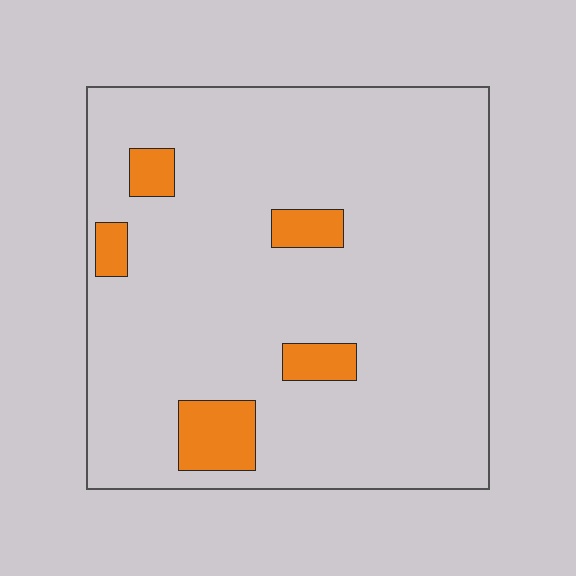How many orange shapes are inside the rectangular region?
5.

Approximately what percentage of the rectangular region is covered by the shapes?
Approximately 10%.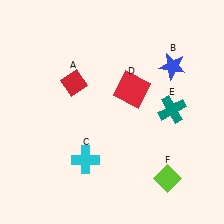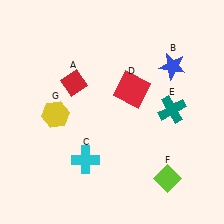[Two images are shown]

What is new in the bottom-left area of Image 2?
A yellow hexagon (G) was added in the bottom-left area of Image 2.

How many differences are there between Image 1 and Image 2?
There is 1 difference between the two images.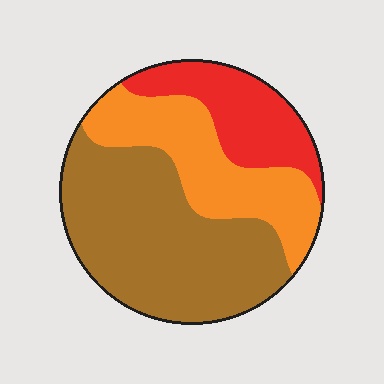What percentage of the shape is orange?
Orange takes up between a quarter and a half of the shape.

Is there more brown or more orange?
Brown.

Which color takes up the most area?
Brown, at roughly 50%.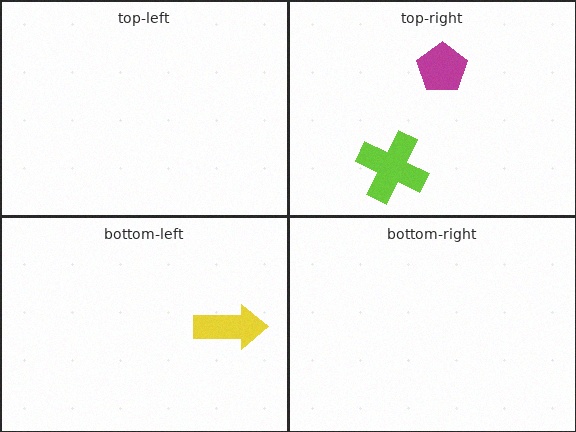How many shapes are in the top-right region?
2.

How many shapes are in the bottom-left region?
1.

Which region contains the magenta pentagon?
The top-right region.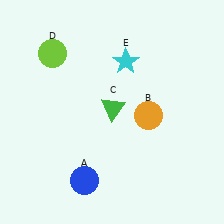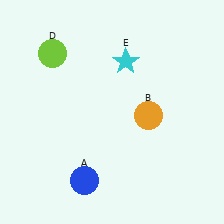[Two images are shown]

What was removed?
The green triangle (C) was removed in Image 2.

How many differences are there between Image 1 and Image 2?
There is 1 difference between the two images.